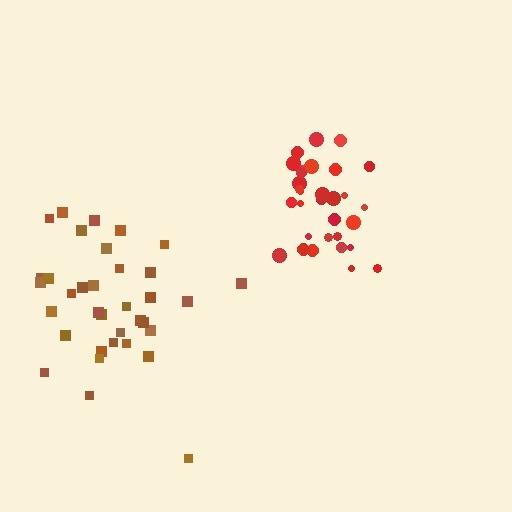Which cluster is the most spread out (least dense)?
Brown.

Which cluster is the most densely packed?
Red.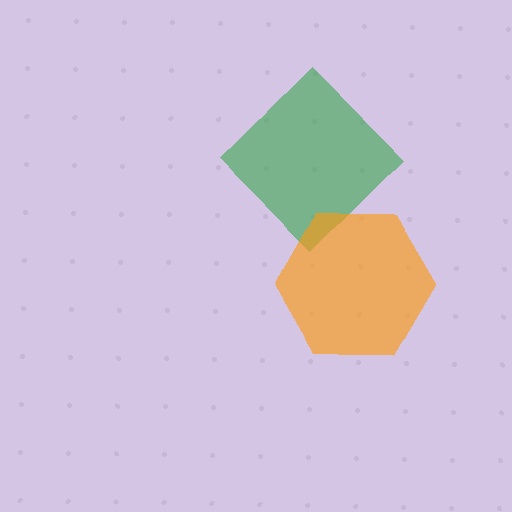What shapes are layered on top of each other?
The layered shapes are: a green diamond, an orange hexagon.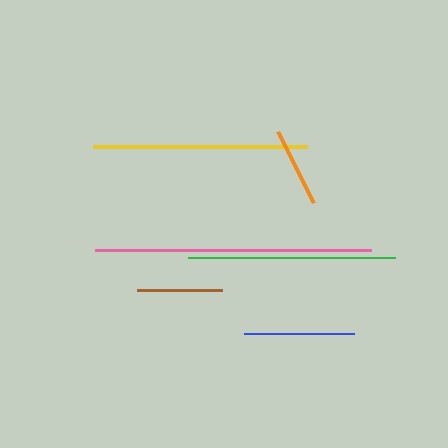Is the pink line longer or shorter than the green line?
The pink line is longer than the green line.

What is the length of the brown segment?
The brown segment is approximately 85 pixels long.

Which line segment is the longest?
The pink line is the longest at approximately 276 pixels.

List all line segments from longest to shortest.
From longest to shortest: pink, yellow, green, blue, brown, orange.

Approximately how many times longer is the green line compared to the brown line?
The green line is approximately 2.4 times the length of the brown line.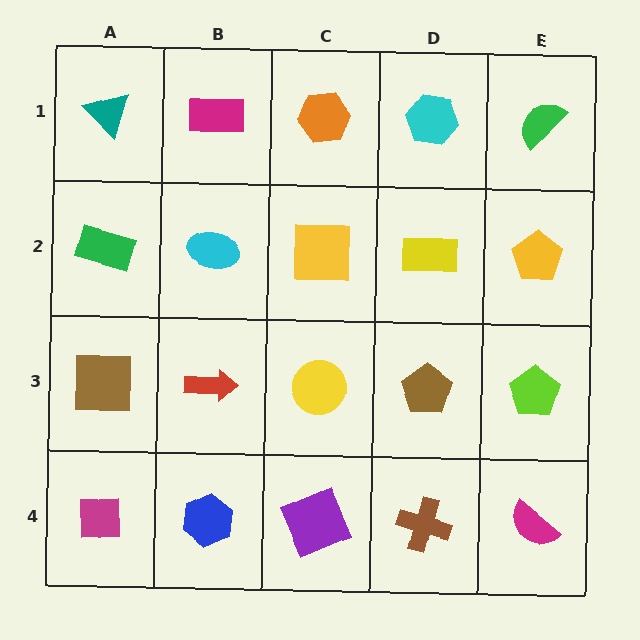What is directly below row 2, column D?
A brown pentagon.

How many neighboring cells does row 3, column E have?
3.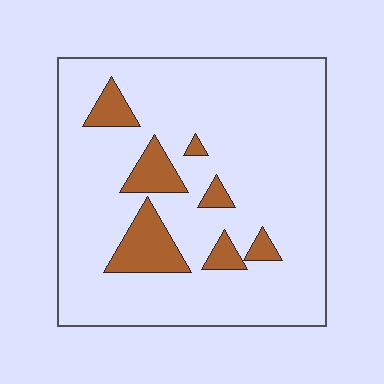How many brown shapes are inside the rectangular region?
7.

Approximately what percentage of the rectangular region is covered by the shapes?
Approximately 15%.